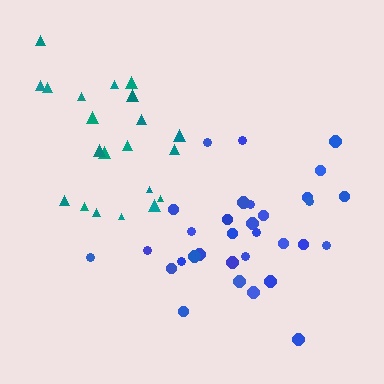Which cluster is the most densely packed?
Blue.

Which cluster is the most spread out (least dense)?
Teal.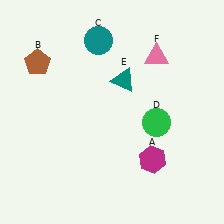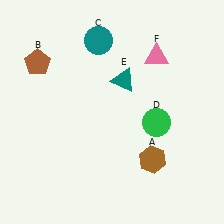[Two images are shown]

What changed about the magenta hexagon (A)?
In Image 1, A is magenta. In Image 2, it changed to brown.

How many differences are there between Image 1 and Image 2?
There is 1 difference between the two images.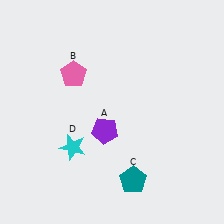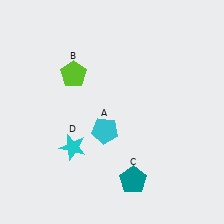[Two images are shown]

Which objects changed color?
A changed from purple to cyan. B changed from pink to lime.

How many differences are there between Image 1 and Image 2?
There are 2 differences between the two images.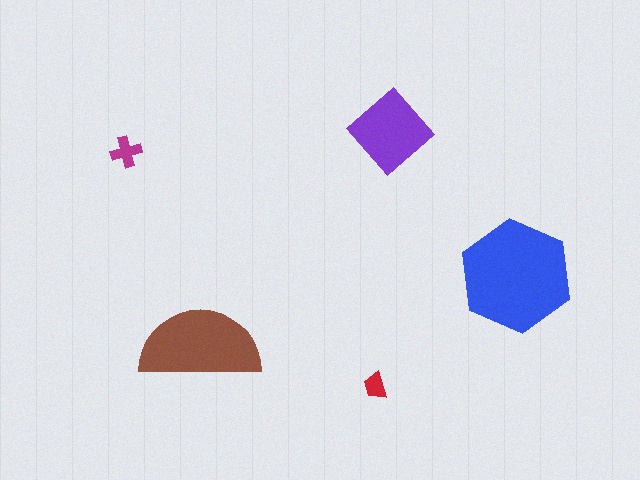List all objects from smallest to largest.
The red trapezoid, the magenta cross, the purple diamond, the brown semicircle, the blue hexagon.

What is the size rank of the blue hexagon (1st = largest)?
1st.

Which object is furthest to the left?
The magenta cross is leftmost.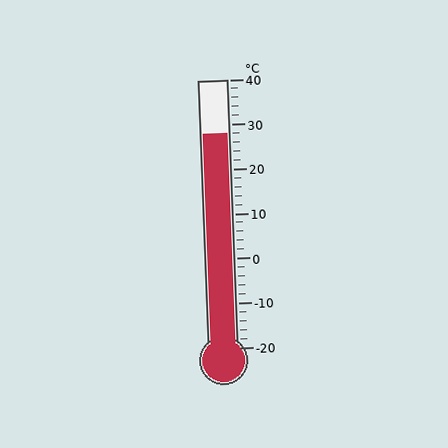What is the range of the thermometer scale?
The thermometer scale ranges from -20°C to 40°C.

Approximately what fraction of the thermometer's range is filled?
The thermometer is filled to approximately 80% of its range.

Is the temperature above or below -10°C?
The temperature is above -10°C.